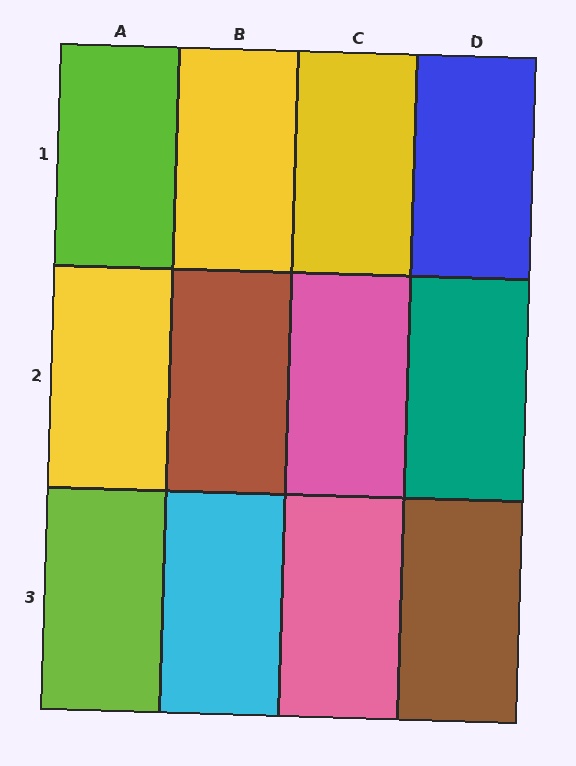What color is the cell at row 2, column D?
Teal.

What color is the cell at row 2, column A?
Yellow.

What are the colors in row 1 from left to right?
Lime, yellow, yellow, blue.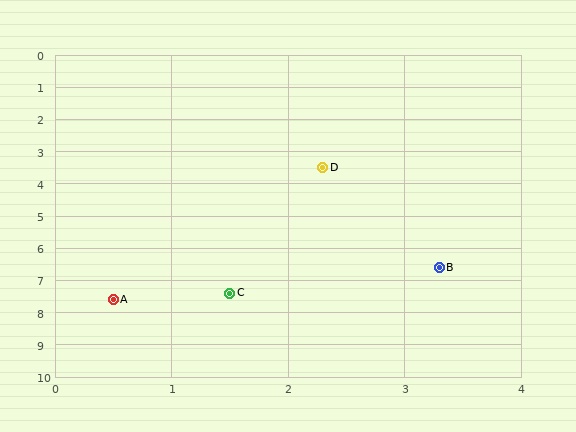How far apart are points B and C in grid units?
Points B and C are about 2.0 grid units apart.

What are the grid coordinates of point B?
Point B is at approximately (3.3, 6.6).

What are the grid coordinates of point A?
Point A is at approximately (0.5, 7.6).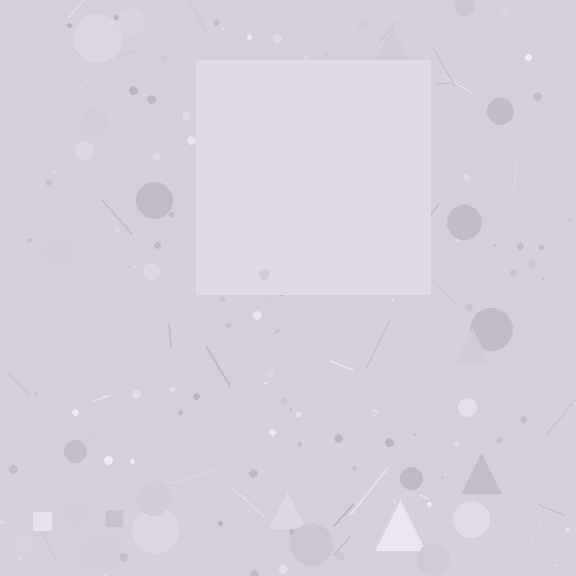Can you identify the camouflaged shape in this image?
The camouflaged shape is a square.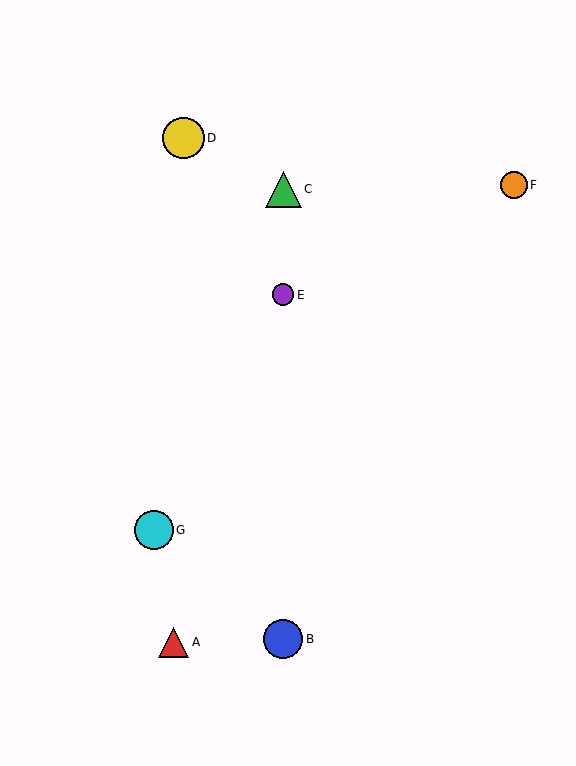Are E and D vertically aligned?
No, E is at x≈283 and D is at x≈183.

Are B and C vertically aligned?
Yes, both are at x≈283.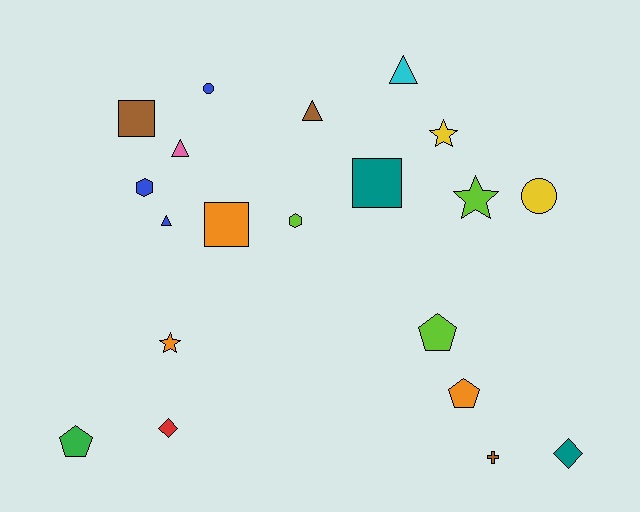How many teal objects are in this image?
There are 2 teal objects.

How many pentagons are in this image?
There are 3 pentagons.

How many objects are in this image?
There are 20 objects.